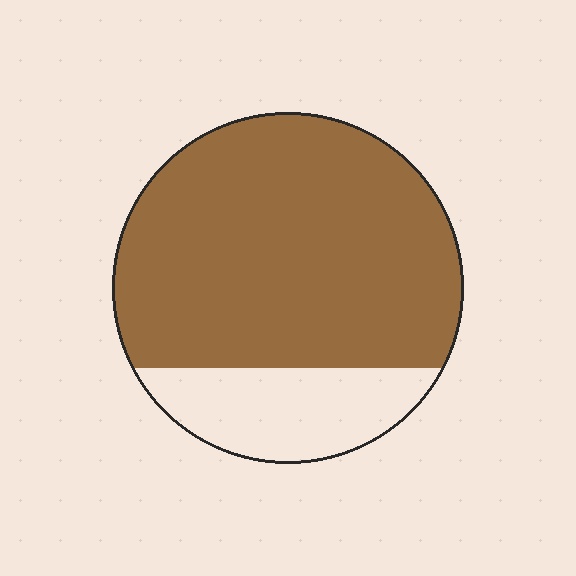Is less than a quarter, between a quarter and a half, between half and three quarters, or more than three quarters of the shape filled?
More than three quarters.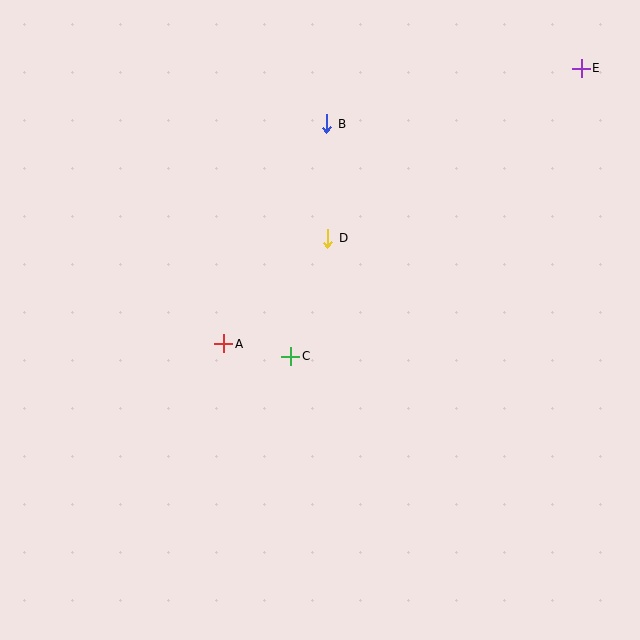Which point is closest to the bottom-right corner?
Point C is closest to the bottom-right corner.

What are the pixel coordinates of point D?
Point D is at (328, 238).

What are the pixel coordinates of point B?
Point B is at (327, 124).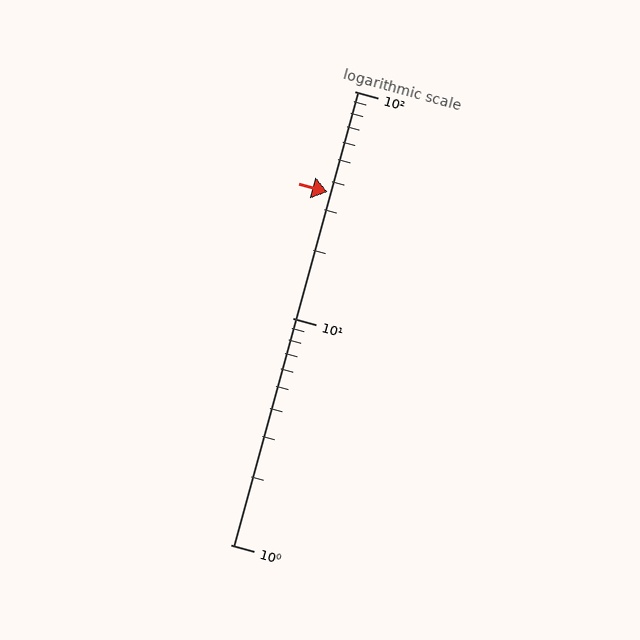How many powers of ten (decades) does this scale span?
The scale spans 2 decades, from 1 to 100.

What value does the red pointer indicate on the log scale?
The pointer indicates approximately 36.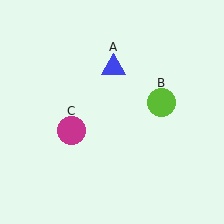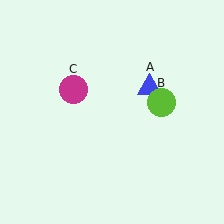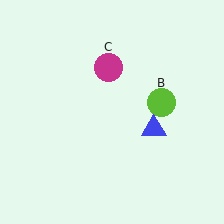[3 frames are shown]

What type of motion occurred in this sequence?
The blue triangle (object A), magenta circle (object C) rotated clockwise around the center of the scene.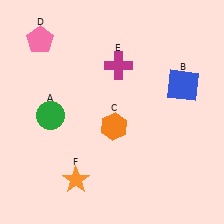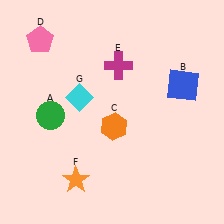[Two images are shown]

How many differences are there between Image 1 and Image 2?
There is 1 difference between the two images.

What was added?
A cyan diamond (G) was added in Image 2.